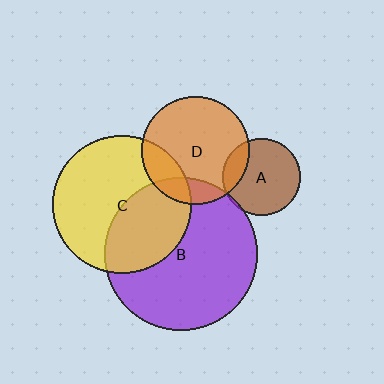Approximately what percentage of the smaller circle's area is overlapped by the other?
Approximately 15%.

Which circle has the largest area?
Circle B (purple).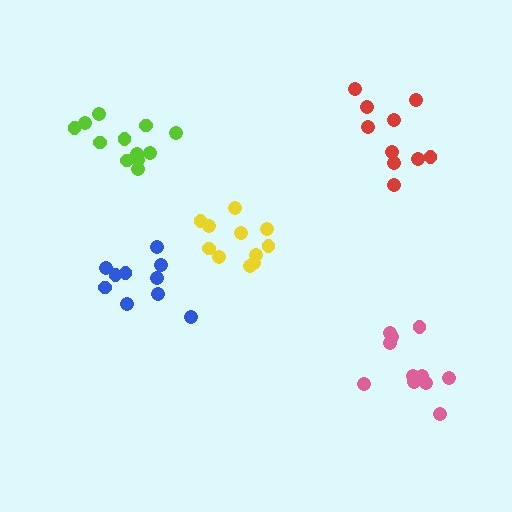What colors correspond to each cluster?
The clusters are colored: pink, yellow, red, lime, blue.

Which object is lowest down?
The pink cluster is bottommost.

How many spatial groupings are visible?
There are 5 spatial groupings.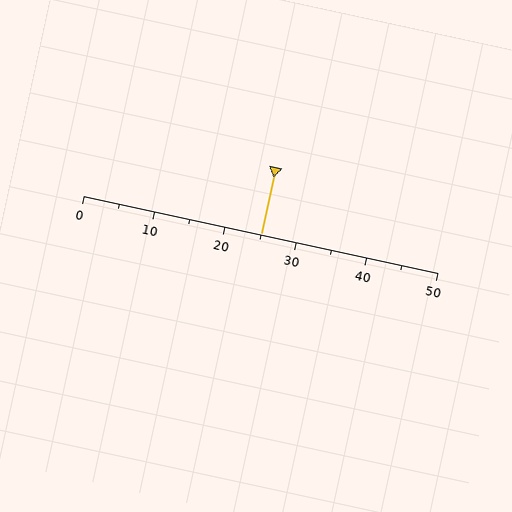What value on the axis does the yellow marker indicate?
The marker indicates approximately 25.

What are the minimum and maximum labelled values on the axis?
The axis runs from 0 to 50.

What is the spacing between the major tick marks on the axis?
The major ticks are spaced 10 apart.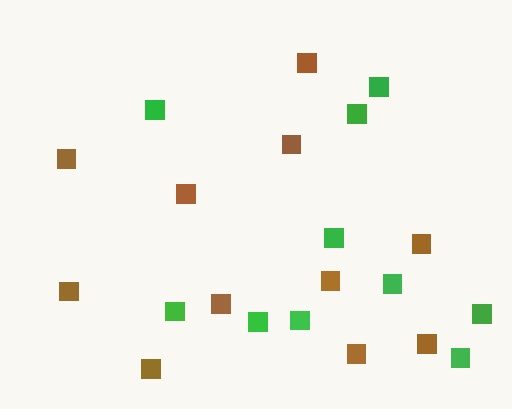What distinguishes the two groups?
There are 2 groups: one group of brown squares (11) and one group of green squares (10).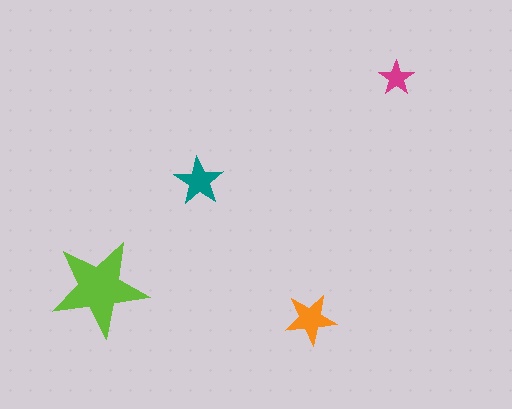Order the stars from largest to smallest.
the lime one, the orange one, the teal one, the magenta one.